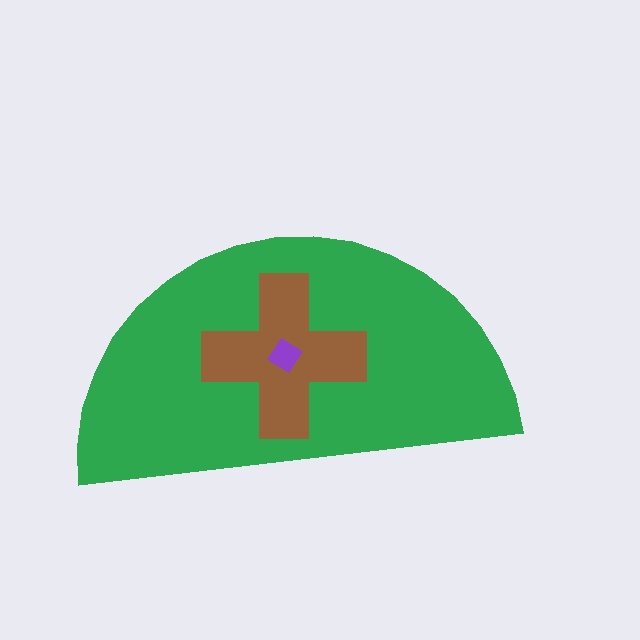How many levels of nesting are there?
3.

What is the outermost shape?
The green semicircle.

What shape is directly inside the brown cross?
The purple diamond.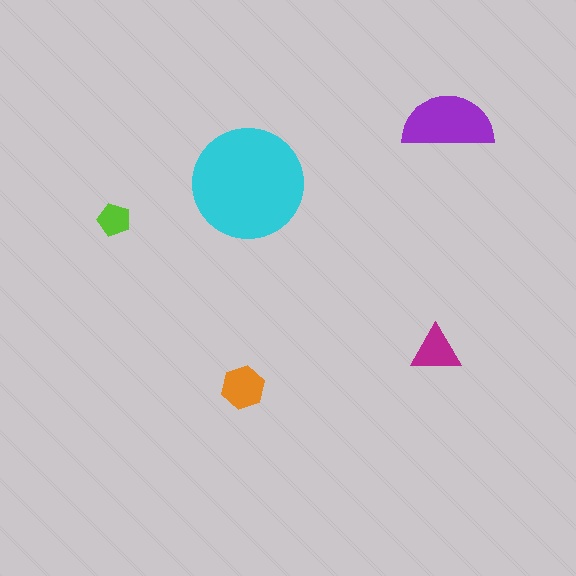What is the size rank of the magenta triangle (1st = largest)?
4th.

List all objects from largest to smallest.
The cyan circle, the purple semicircle, the orange hexagon, the magenta triangle, the lime pentagon.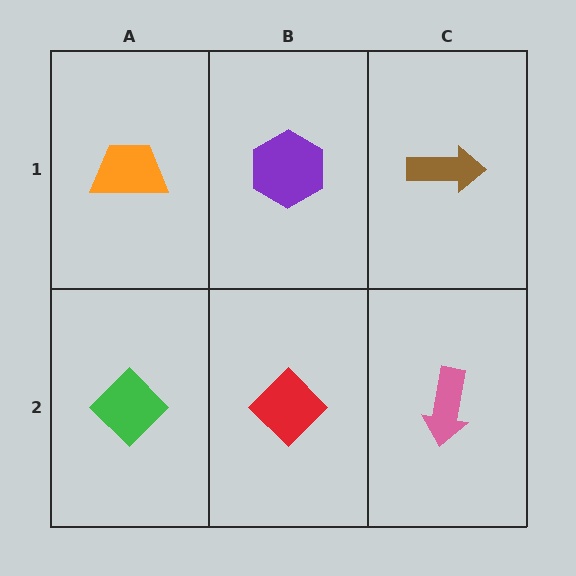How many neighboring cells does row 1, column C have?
2.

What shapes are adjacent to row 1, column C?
A pink arrow (row 2, column C), a purple hexagon (row 1, column B).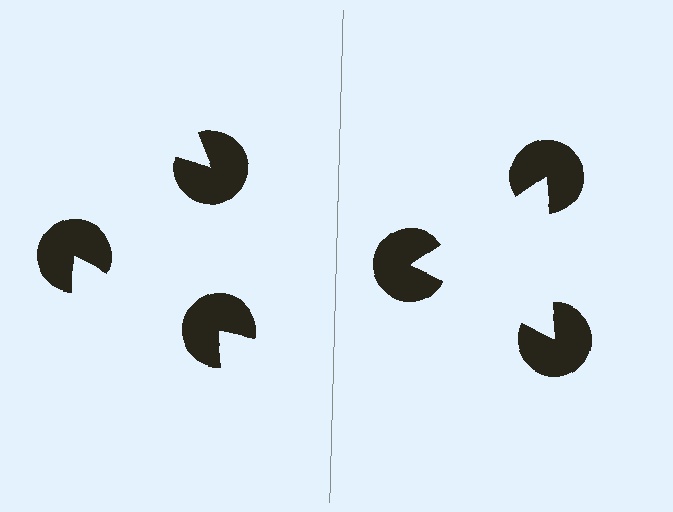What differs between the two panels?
The pac-man discs are positioned identically on both sides; only the wedge orientations differ. On the right they align to a triangle; on the left they are misaligned.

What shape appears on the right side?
An illusory triangle.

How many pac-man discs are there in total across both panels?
6 — 3 on each side.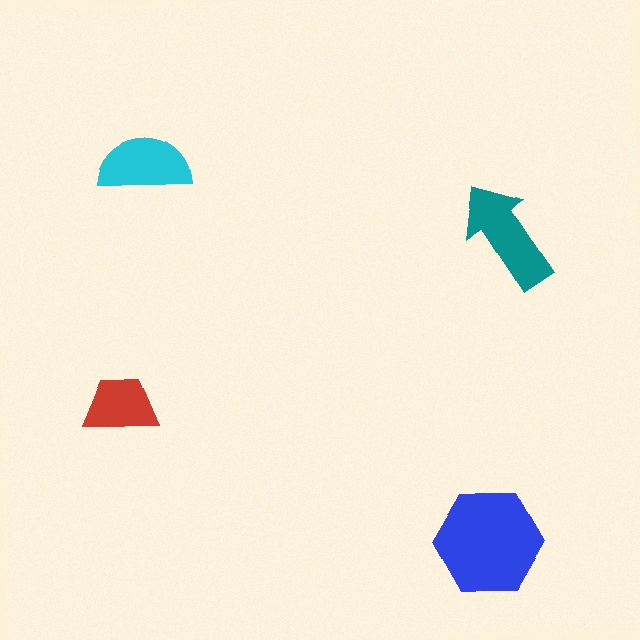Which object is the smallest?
The red trapezoid.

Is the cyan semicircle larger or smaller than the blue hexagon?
Smaller.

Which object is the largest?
The blue hexagon.